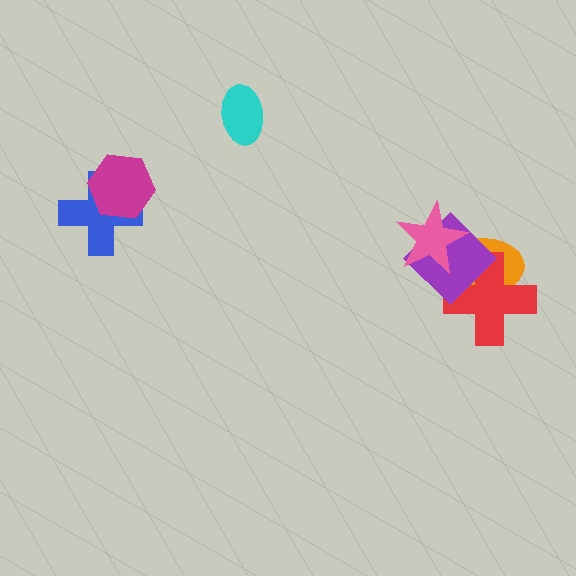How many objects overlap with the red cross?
2 objects overlap with the red cross.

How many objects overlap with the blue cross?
1 object overlaps with the blue cross.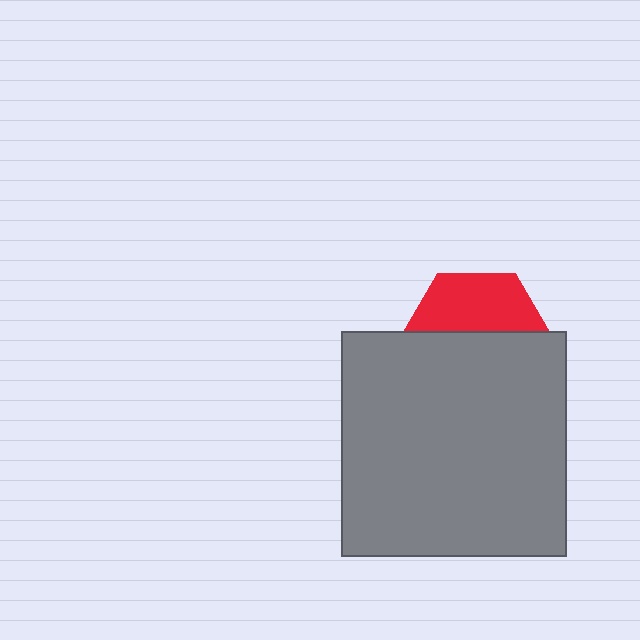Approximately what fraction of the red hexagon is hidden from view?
Roughly 59% of the red hexagon is hidden behind the gray square.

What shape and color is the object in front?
The object in front is a gray square.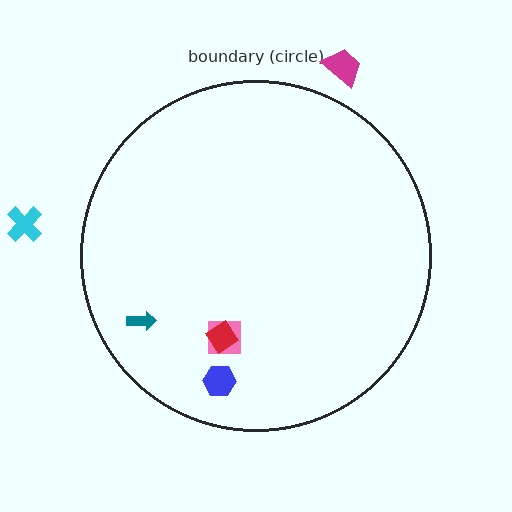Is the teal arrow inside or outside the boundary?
Inside.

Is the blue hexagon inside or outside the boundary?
Inside.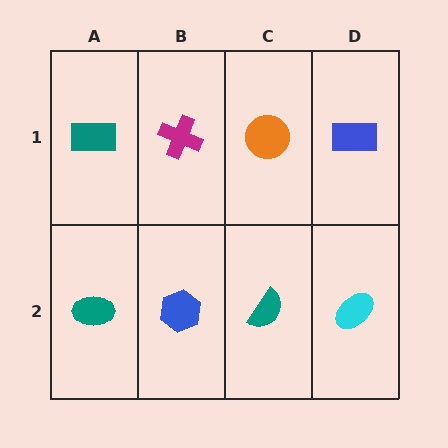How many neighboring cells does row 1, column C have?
3.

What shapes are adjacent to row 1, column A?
A teal ellipse (row 2, column A), a magenta cross (row 1, column B).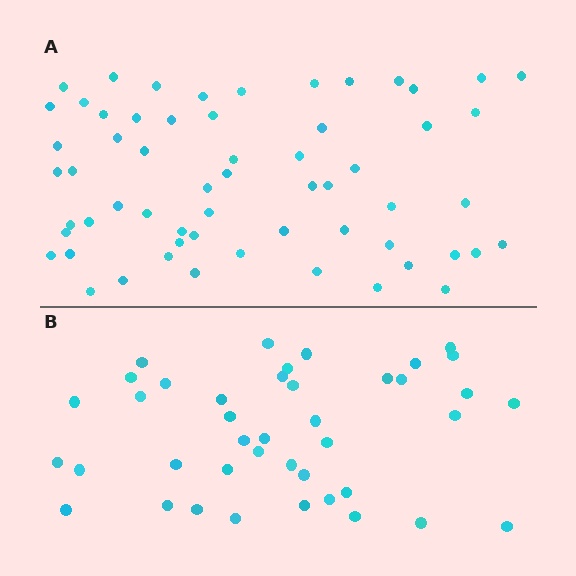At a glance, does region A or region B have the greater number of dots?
Region A (the top region) has more dots.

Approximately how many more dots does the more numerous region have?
Region A has approximately 20 more dots than region B.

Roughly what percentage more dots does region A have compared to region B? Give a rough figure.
About 45% more.